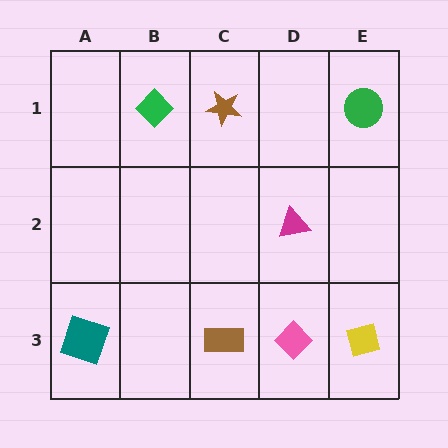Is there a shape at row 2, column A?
No, that cell is empty.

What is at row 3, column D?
A pink diamond.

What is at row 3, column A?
A teal square.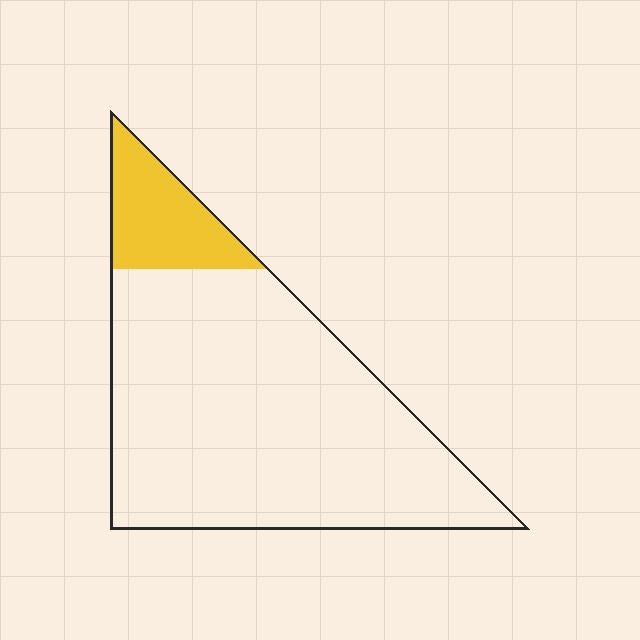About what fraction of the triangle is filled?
About one eighth (1/8).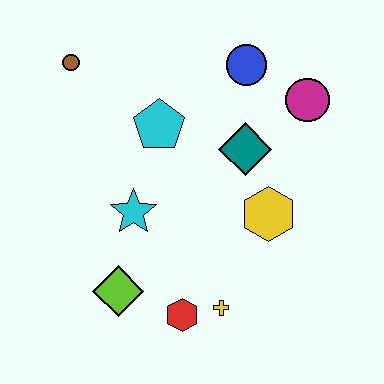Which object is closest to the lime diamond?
The red hexagon is closest to the lime diamond.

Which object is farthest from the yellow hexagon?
The brown circle is farthest from the yellow hexagon.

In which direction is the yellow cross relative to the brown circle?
The yellow cross is below the brown circle.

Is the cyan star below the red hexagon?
No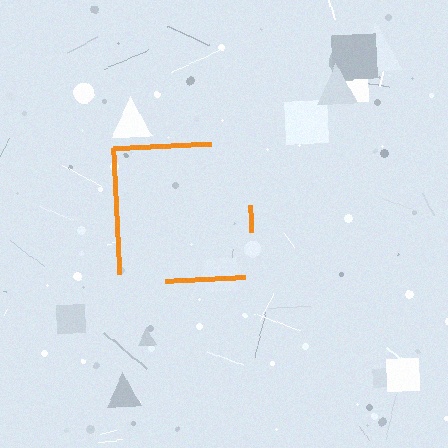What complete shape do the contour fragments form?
The contour fragments form a square.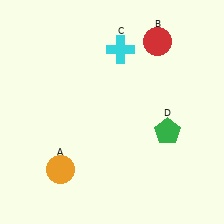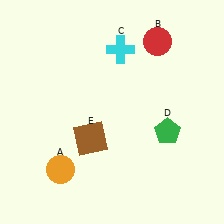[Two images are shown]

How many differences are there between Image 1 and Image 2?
There is 1 difference between the two images.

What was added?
A brown square (E) was added in Image 2.